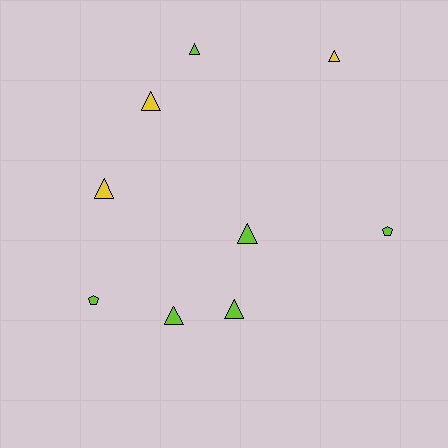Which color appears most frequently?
Lime, with 6 objects.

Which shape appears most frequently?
Triangle, with 7 objects.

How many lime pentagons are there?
There are 2 lime pentagons.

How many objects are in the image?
There are 9 objects.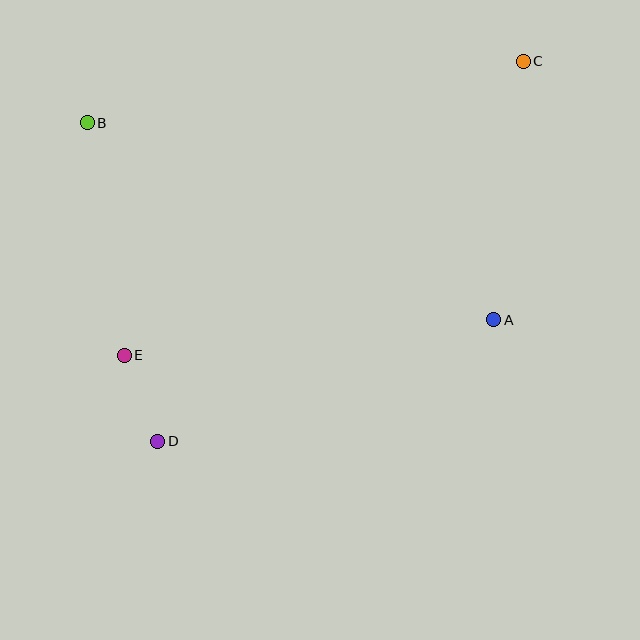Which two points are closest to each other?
Points D and E are closest to each other.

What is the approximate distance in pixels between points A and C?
The distance between A and C is approximately 260 pixels.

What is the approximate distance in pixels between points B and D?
The distance between B and D is approximately 327 pixels.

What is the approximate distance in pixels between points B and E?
The distance between B and E is approximately 236 pixels.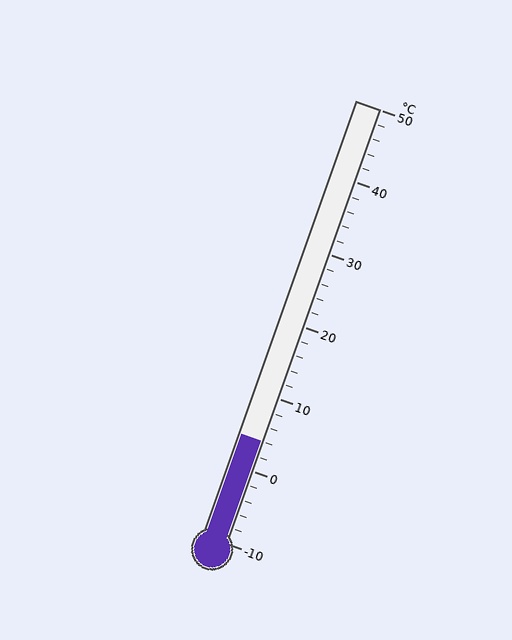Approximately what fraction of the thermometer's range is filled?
The thermometer is filled to approximately 25% of its range.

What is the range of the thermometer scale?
The thermometer scale ranges from -10°C to 50°C.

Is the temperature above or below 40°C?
The temperature is below 40°C.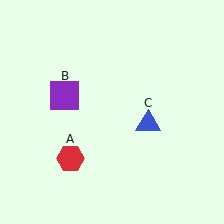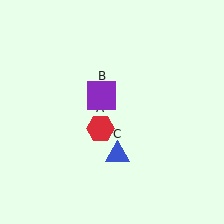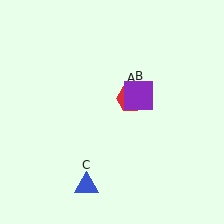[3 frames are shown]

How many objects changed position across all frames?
3 objects changed position: red hexagon (object A), purple square (object B), blue triangle (object C).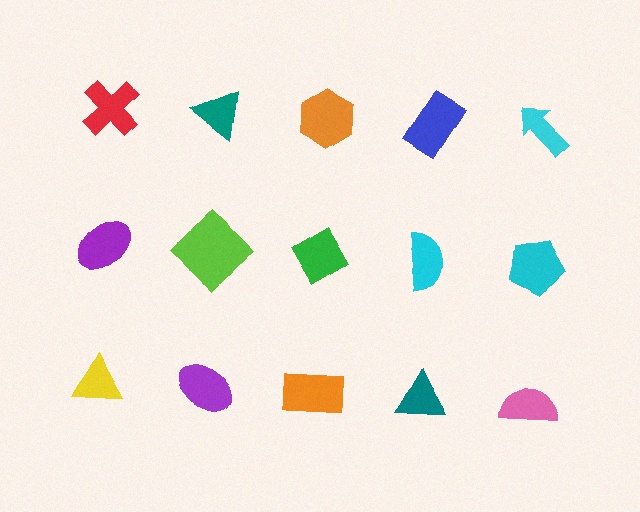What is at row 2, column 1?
A purple ellipse.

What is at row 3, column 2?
A purple ellipse.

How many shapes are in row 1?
5 shapes.